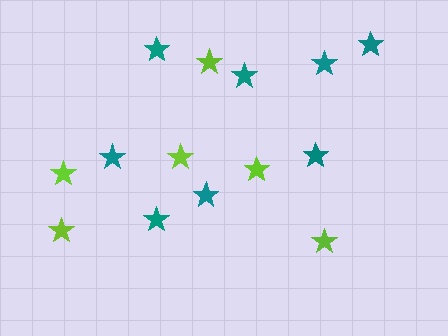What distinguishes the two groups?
There are 2 groups: one group of teal stars (8) and one group of lime stars (6).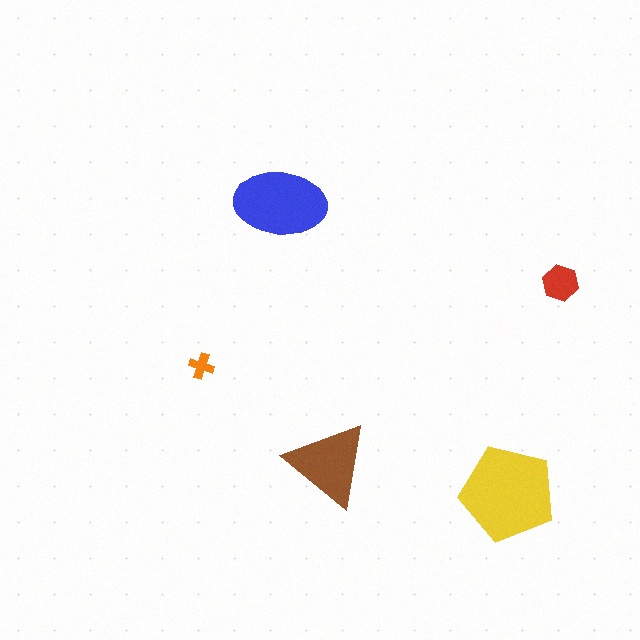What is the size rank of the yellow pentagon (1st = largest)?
1st.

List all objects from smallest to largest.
The orange cross, the red hexagon, the brown triangle, the blue ellipse, the yellow pentagon.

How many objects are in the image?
There are 5 objects in the image.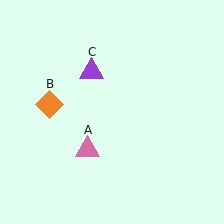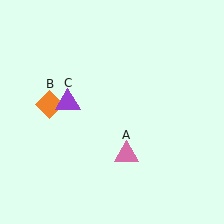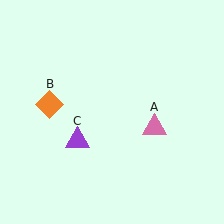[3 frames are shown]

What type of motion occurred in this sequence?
The pink triangle (object A), purple triangle (object C) rotated counterclockwise around the center of the scene.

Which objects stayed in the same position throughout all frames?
Orange diamond (object B) remained stationary.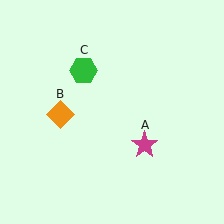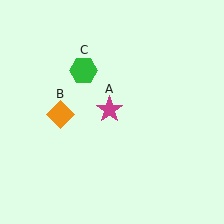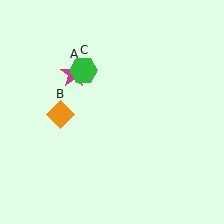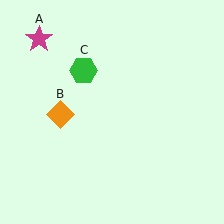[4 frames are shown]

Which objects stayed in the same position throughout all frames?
Orange diamond (object B) and green hexagon (object C) remained stationary.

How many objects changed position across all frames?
1 object changed position: magenta star (object A).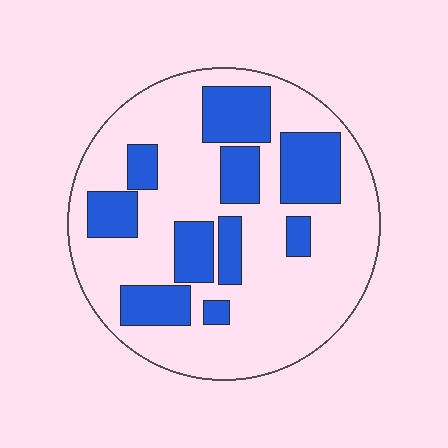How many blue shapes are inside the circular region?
10.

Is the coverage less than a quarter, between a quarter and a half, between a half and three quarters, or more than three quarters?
Between a quarter and a half.